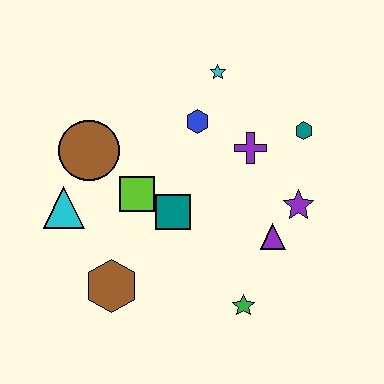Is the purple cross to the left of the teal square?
No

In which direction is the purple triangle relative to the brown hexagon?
The purple triangle is to the right of the brown hexagon.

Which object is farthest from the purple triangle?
The cyan triangle is farthest from the purple triangle.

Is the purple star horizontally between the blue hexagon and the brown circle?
No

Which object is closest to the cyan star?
The blue hexagon is closest to the cyan star.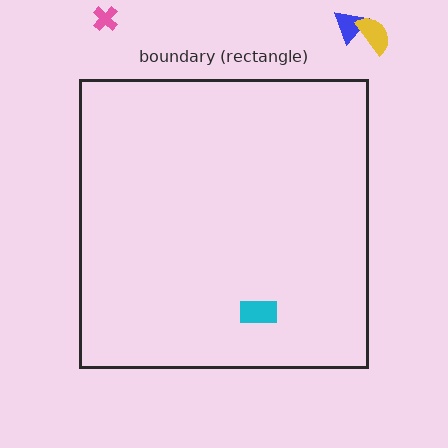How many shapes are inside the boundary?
1 inside, 3 outside.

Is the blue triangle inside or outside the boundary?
Outside.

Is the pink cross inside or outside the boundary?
Outside.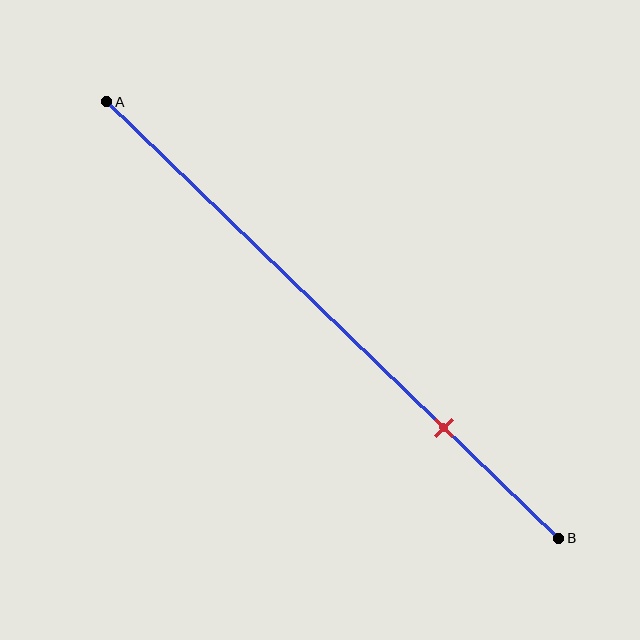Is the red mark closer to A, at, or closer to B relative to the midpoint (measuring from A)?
The red mark is closer to point B than the midpoint of segment AB.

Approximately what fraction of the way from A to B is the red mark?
The red mark is approximately 75% of the way from A to B.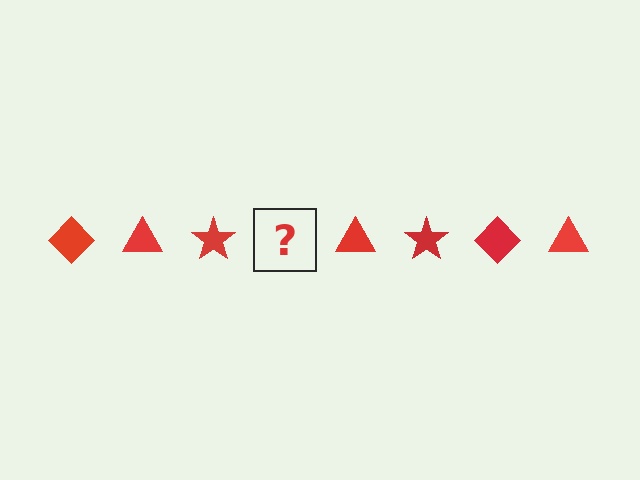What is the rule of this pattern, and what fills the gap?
The rule is that the pattern cycles through diamond, triangle, star shapes in red. The gap should be filled with a red diamond.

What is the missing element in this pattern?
The missing element is a red diamond.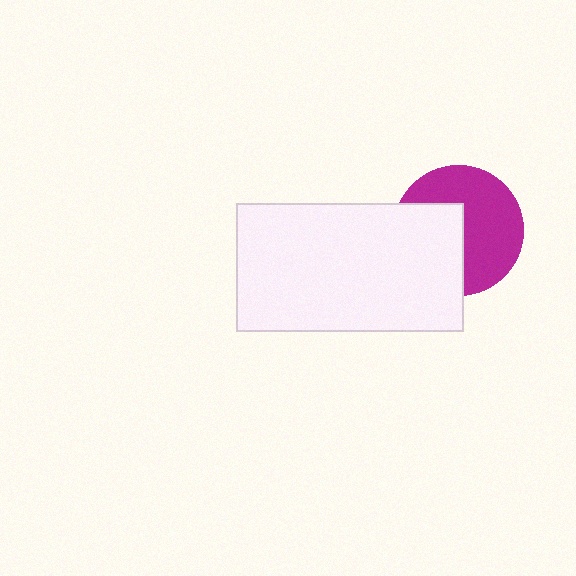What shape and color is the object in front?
The object in front is a white rectangle.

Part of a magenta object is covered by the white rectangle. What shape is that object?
It is a circle.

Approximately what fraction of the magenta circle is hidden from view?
Roughly 41% of the magenta circle is hidden behind the white rectangle.